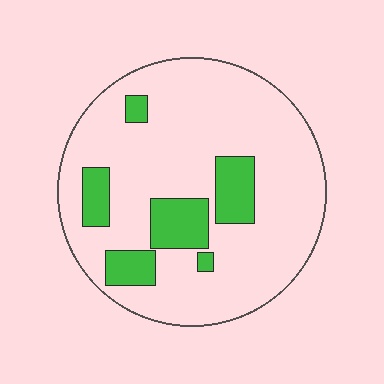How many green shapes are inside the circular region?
6.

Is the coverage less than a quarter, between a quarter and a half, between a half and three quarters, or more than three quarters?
Less than a quarter.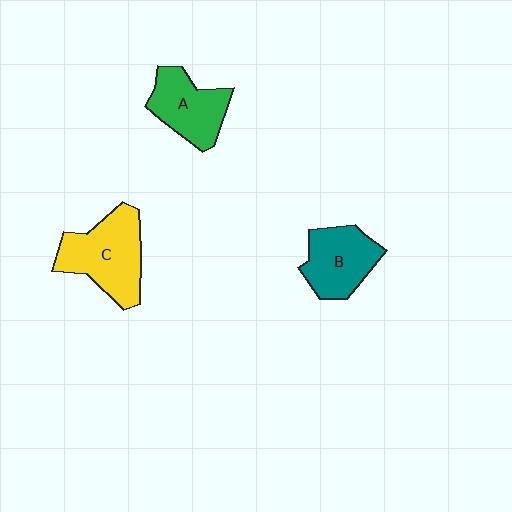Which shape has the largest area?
Shape C (yellow).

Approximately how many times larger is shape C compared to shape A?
Approximately 1.3 times.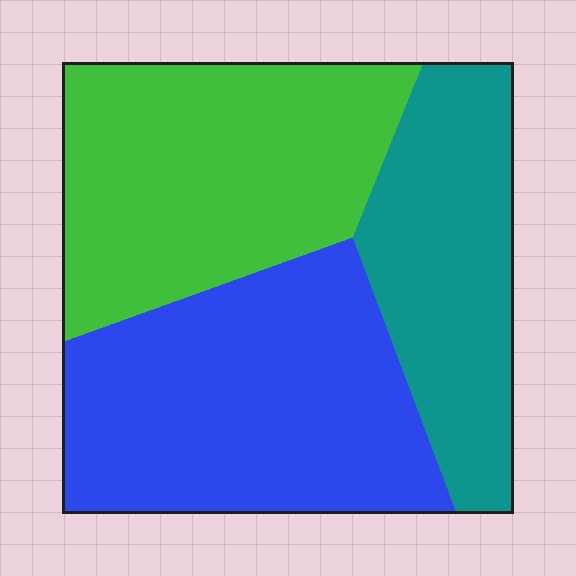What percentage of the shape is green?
Green covers 35% of the shape.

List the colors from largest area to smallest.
From largest to smallest: blue, green, teal.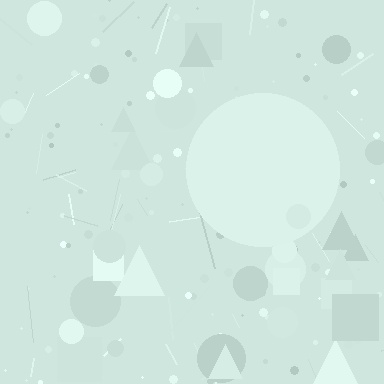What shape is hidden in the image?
A circle is hidden in the image.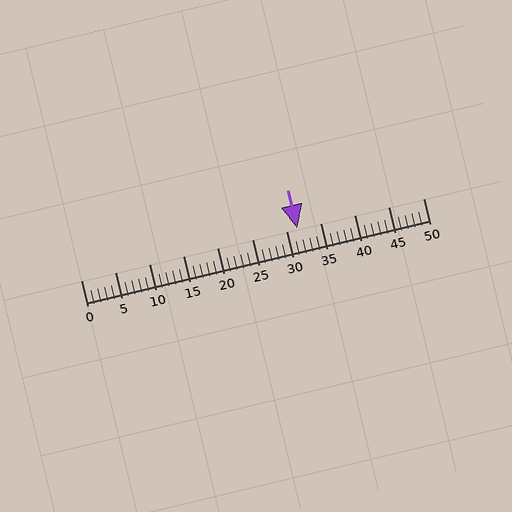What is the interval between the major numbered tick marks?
The major tick marks are spaced 5 units apart.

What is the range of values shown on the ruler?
The ruler shows values from 0 to 50.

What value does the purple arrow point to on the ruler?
The purple arrow points to approximately 32.